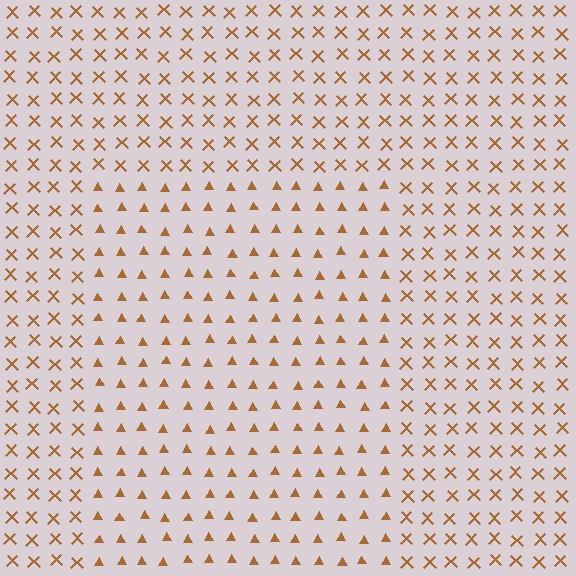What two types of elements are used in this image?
The image uses triangles inside the rectangle region and X marks outside it.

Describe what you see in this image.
The image is filled with small brown elements arranged in a uniform grid. A rectangle-shaped region contains triangles, while the surrounding area contains X marks. The boundary is defined purely by the change in element shape.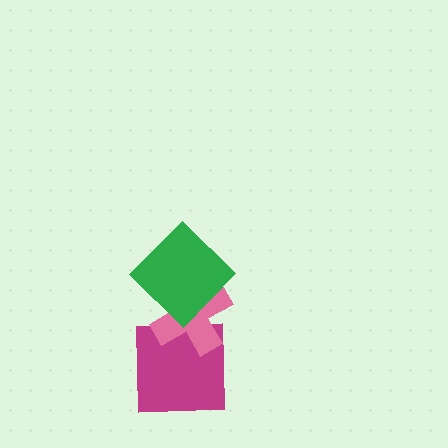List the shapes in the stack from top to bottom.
From top to bottom: the green diamond, the pink cross, the magenta square.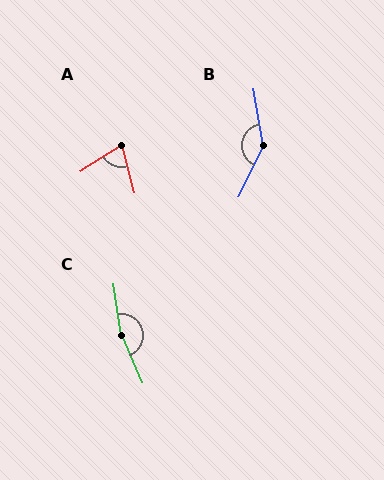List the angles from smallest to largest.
A (72°), B (145°), C (165°).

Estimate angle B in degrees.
Approximately 145 degrees.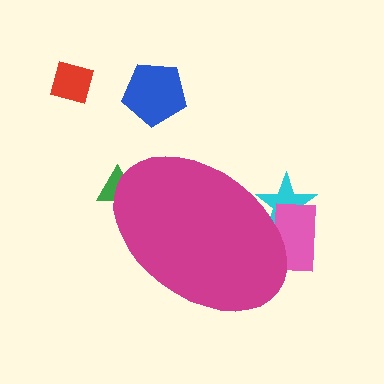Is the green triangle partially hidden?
Yes, the green triangle is partially hidden behind the magenta ellipse.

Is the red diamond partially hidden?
No, the red diamond is fully visible.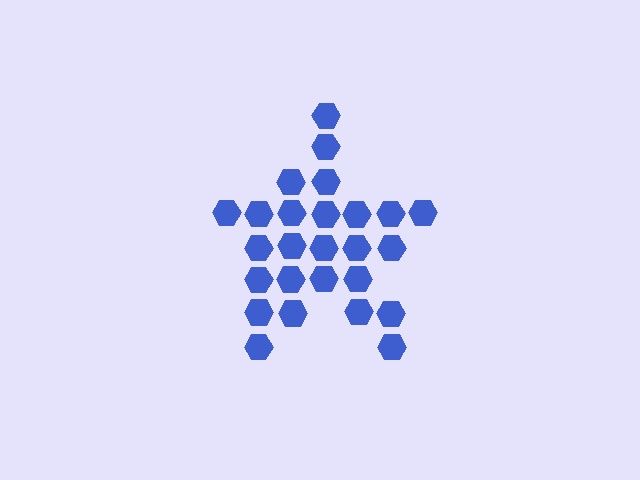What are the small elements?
The small elements are hexagons.